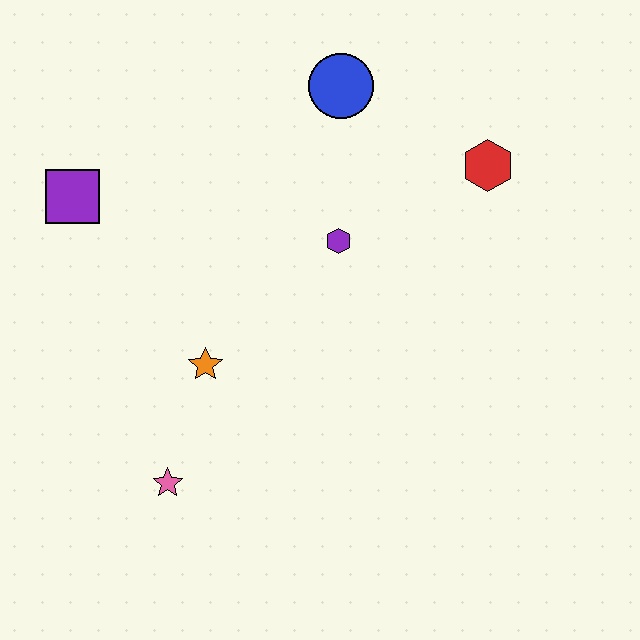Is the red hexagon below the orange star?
No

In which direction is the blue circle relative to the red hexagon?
The blue circle is to the left of the red hexagon.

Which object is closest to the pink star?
The orange star is closest to the pink star.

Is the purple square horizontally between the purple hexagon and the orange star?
No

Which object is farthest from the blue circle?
The pink star is farthest from the blue circle.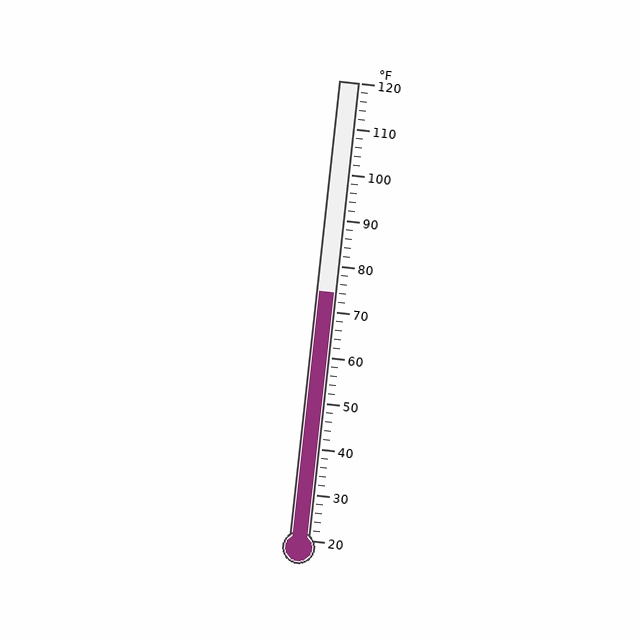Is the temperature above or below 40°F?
The temperature is above 40°F.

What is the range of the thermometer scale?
The thermometer scale ranges from 20°F to 120°F.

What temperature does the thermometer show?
The thermometer shows approximately 74°F.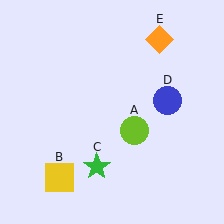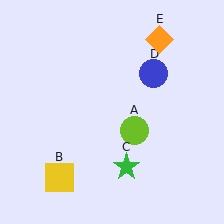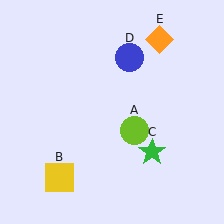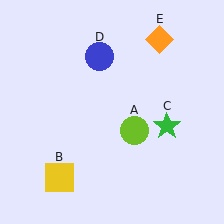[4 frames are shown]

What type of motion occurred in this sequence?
The green star (object C), blue circle (object D) rotated counterclockwise around the center of the scene.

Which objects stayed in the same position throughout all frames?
Lime circle (object A) and yellow square (object B) and orange diamond (object E) remained stationary.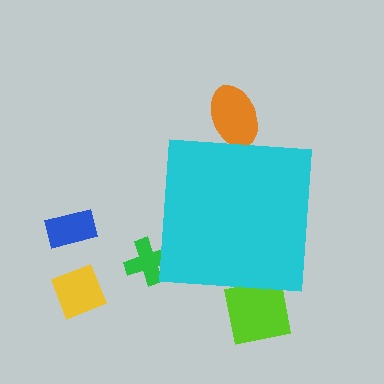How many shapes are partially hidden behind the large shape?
3 shapes are partially hidden.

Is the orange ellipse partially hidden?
Yes, the orange ellipse is partially hidden behind the cyan square.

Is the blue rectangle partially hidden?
No, the blue rectangle is fully visible.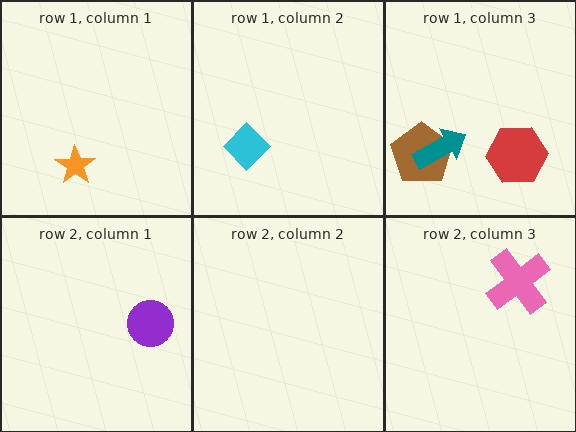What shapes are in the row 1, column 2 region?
The cyan diamond.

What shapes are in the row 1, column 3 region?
The red hexagon, the brown pentagon, the teal arrow.